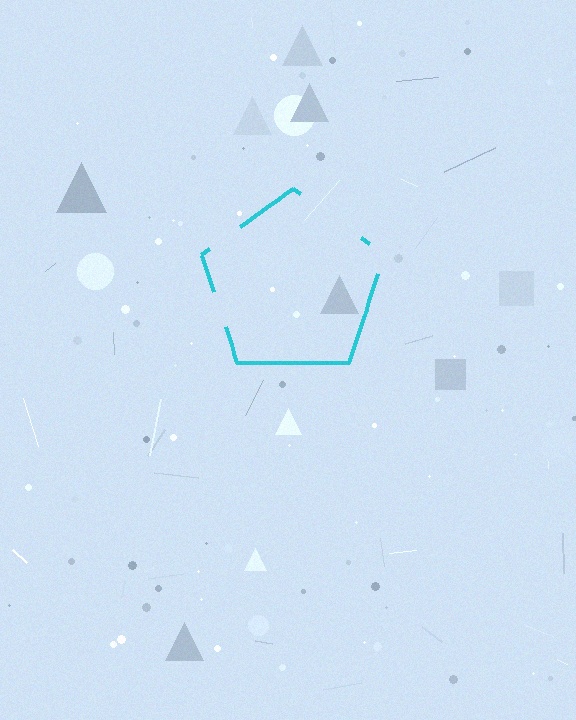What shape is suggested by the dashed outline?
The dashed outline suggests a pentagon.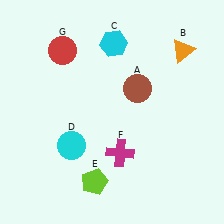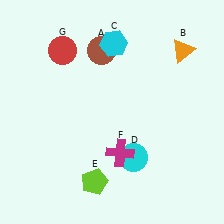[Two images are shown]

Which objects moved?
The objects that moved are: the brown circle (A), the cyan circle (D).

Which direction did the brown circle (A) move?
The brown circle (A) moved up.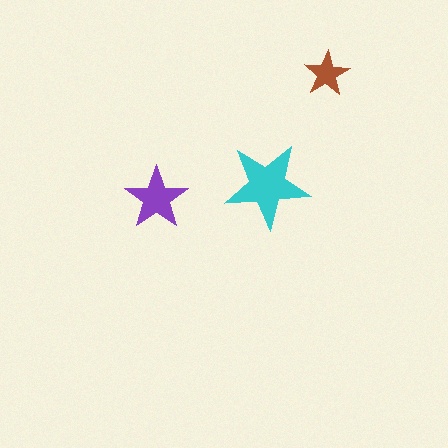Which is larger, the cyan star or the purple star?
The cyan one.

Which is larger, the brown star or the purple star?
The purple one.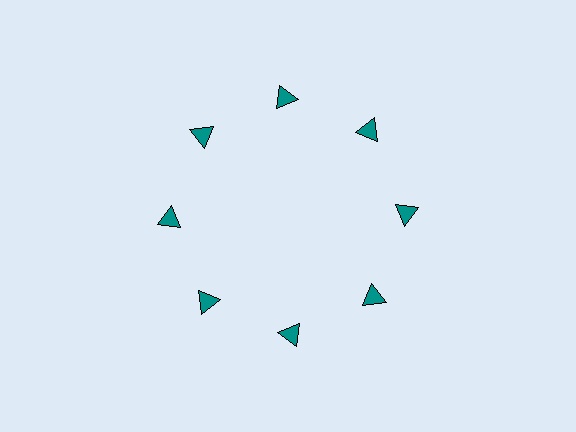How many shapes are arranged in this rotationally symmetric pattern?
There are 8 shapes, arranged in 8 groups of 1.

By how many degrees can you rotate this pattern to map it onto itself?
The pattern maps onto itself every 45 degrees of rotation.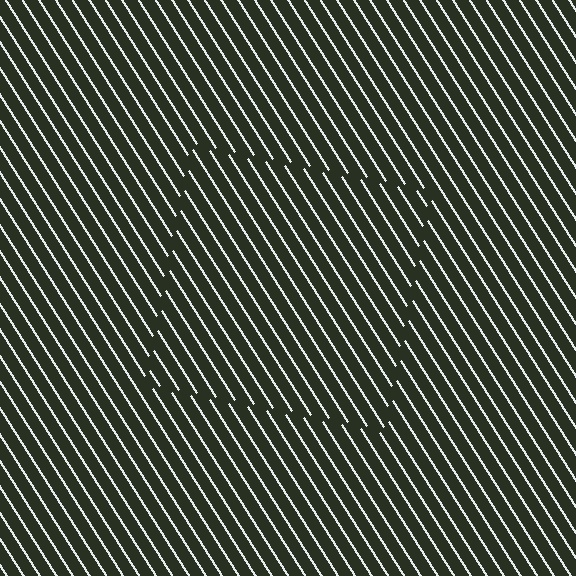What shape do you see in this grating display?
An illusory square. The interior of the shape contains the same grating, shifted by half a period — the contour is defined by the phase discontinuity where line-ends from the inner and outer gratings abut.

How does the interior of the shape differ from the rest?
The interior of the shape contains the same grating, shifted by half a period — the contour is defined by the phase discontinuity where line-ends from the inner and outer gratings abut.